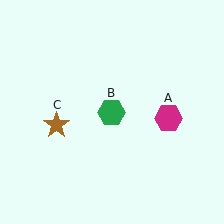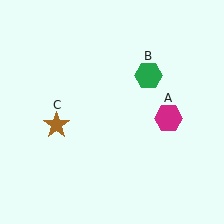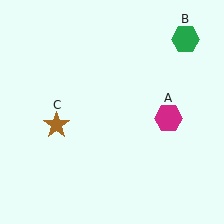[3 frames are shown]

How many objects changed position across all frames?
1 object changed position: green hexagon (object B).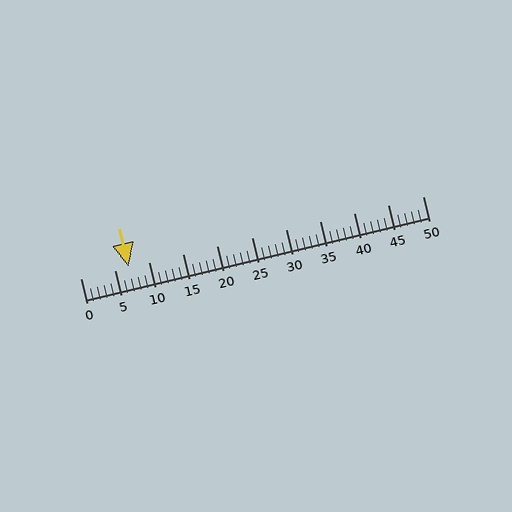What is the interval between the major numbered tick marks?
The major tick marks are spaced 5 units apart.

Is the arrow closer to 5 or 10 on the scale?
The arrow is closer to 5.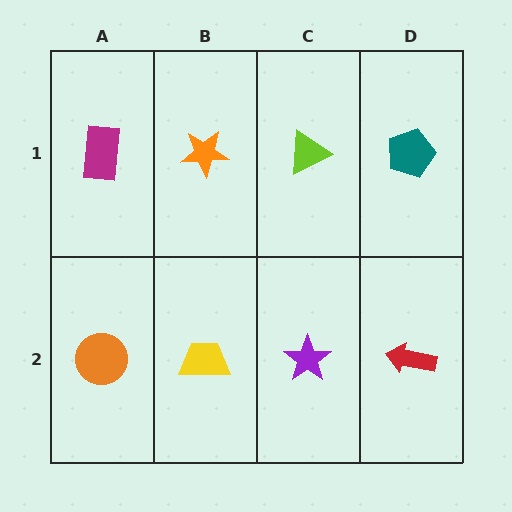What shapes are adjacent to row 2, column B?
An orange star (row 1, column B), an orange circle (row 2, column A), a purple star (row 2, column C).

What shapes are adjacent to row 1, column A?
An orange circle (row 2, column A), an orange star (row 1, column B).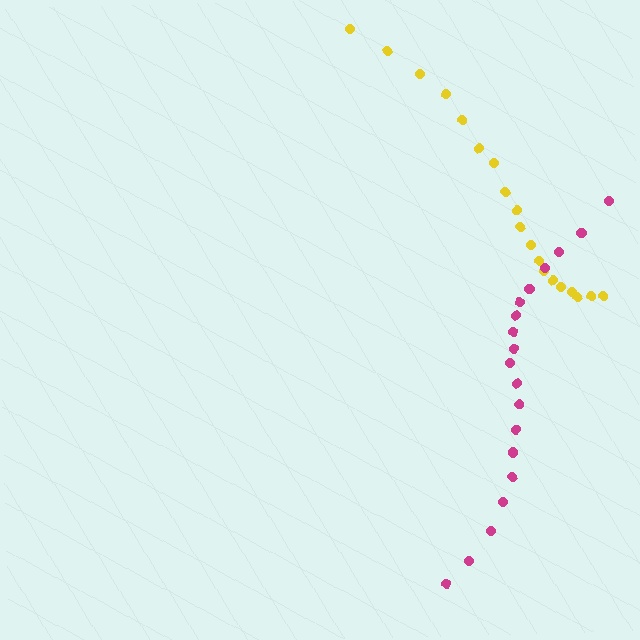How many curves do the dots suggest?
There are 2 distinct paths.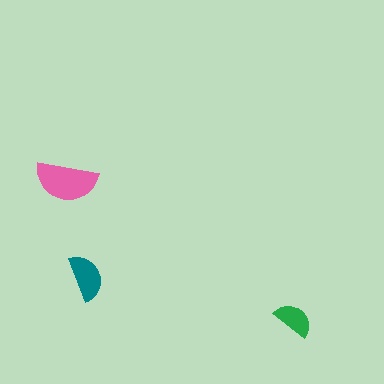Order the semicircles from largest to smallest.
the pink one, the teal one, the green one.